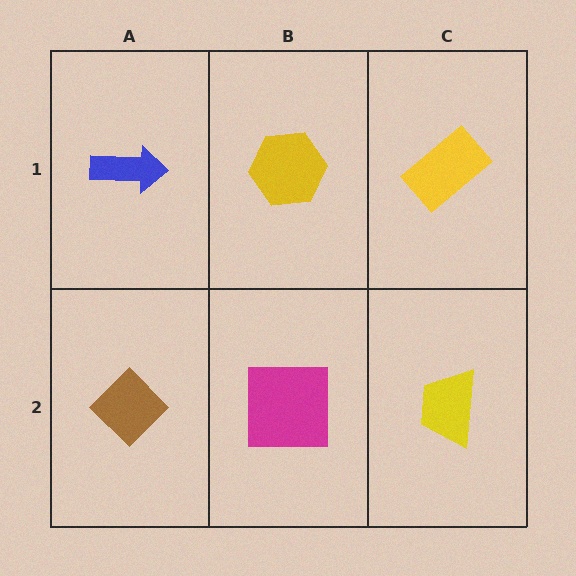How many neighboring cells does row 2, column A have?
2.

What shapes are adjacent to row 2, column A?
A blue arrow (row 1, column A), a magenta square (row 2, column B).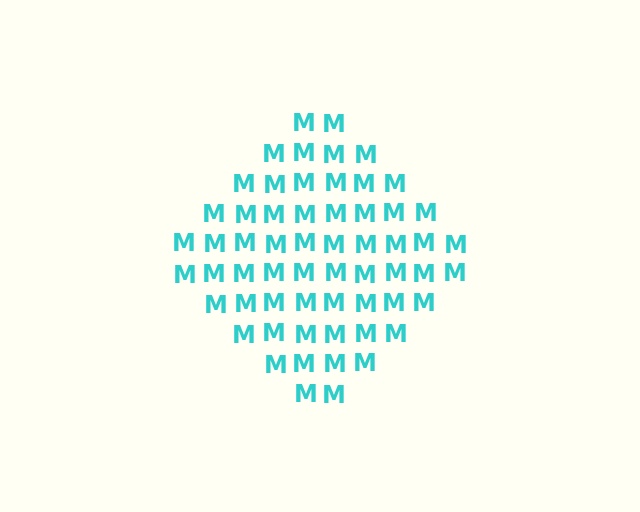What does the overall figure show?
The overall figure shows a diamond.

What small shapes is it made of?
It is made of small letter M's.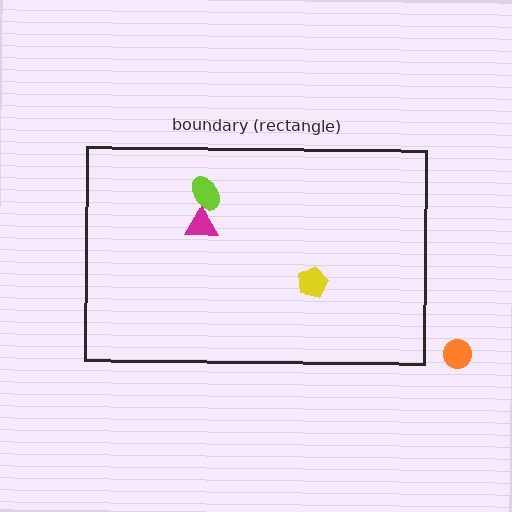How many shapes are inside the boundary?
3 inside, 1 outside.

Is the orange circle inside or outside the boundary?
Outside.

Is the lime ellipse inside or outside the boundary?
Inside.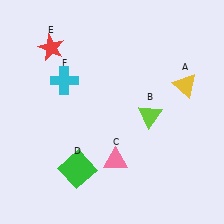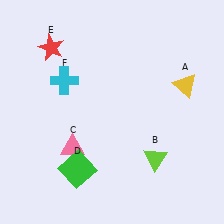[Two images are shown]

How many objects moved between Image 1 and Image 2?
2 objects moved between the two images.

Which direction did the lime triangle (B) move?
The lime triangle (B) moved down.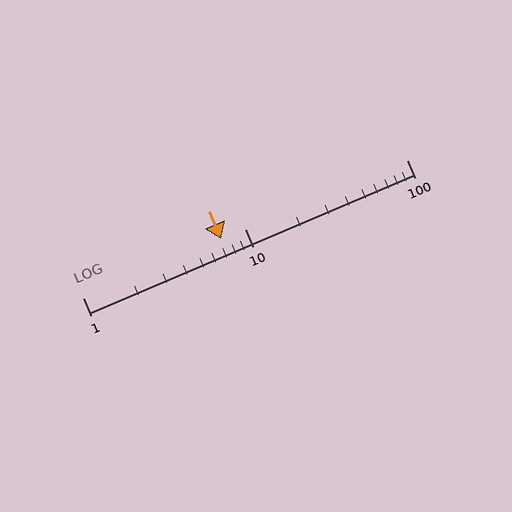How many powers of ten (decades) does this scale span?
The scale spans 2 decades, from 1 to 100.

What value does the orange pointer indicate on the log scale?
The pointer indicates approximately 7.2.